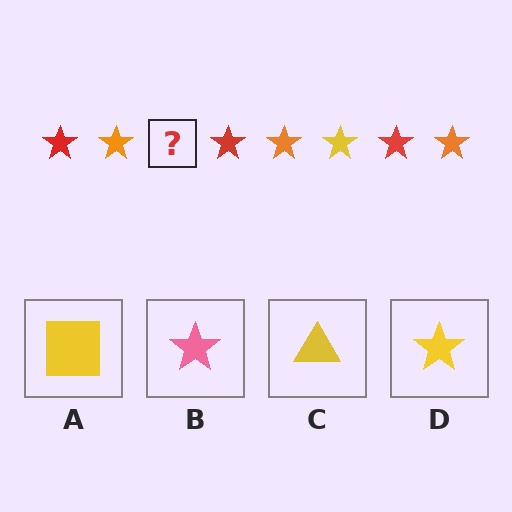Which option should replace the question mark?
Option D.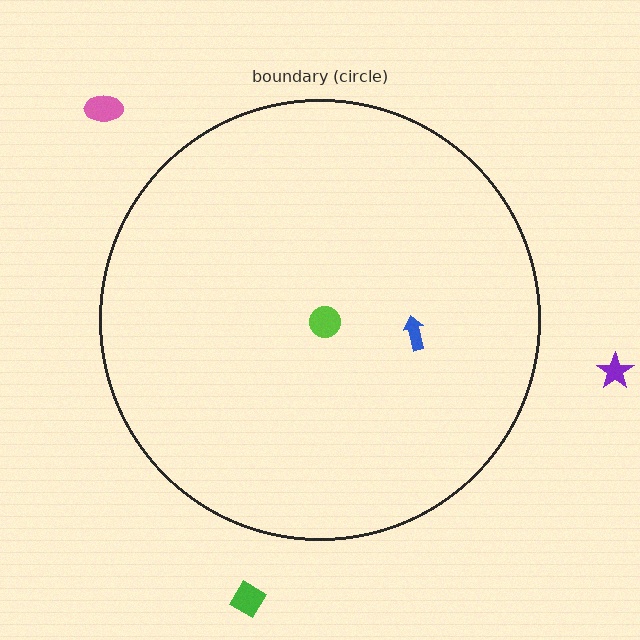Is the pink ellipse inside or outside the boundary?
Outside.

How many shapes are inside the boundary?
2 inside, 3 outside.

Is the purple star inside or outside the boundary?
Outside.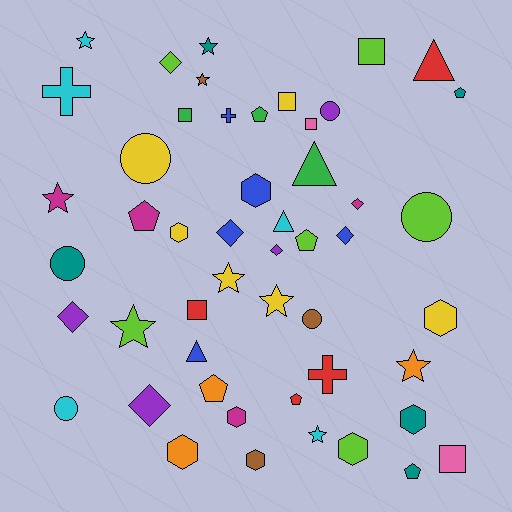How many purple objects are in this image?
There are 4 purple objects.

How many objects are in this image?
There are 50 objects.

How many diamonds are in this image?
There are 7 diamonds.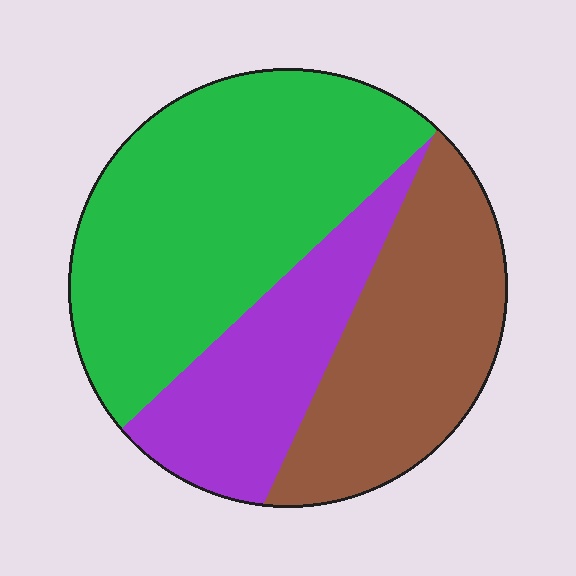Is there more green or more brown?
Green.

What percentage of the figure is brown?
Brown covers 31% of the figure.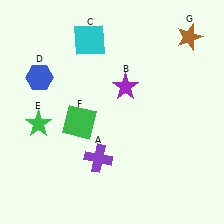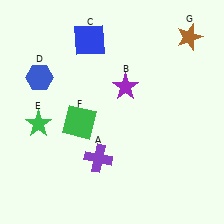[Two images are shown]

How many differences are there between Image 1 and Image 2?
There is 1 difference between the two images.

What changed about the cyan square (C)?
In Image 1, C is cyan. In Image 2, it changed to blue.